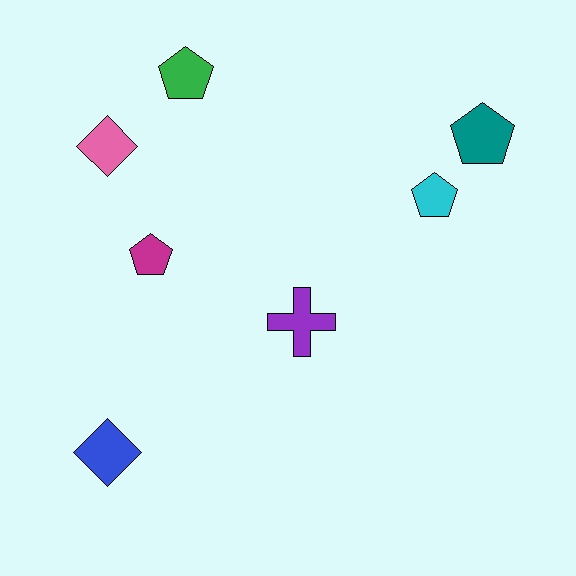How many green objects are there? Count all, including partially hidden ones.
There is 1 green object.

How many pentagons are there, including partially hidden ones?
There are 4 pentagons.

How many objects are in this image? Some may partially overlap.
There are 7 objects.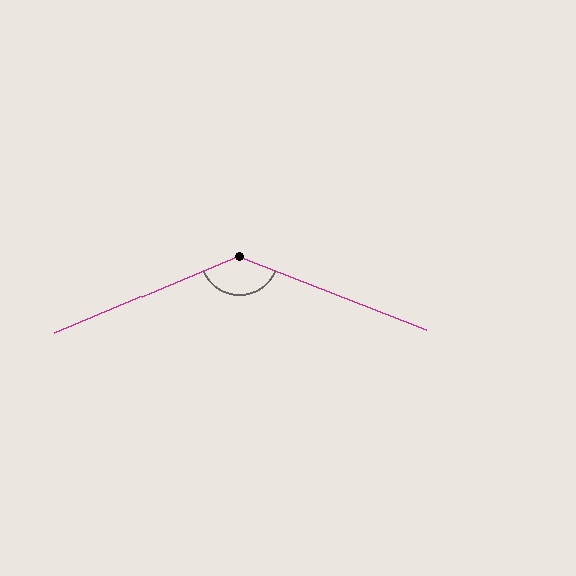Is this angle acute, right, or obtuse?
It is obtuse.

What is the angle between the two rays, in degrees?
Approximately 136 degrees.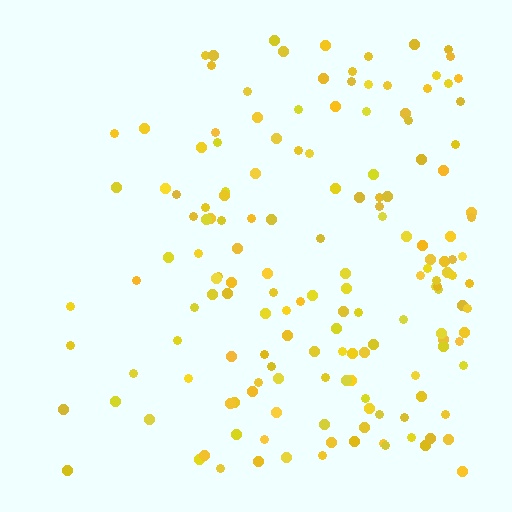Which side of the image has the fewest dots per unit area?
The left.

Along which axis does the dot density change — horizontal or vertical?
Horizontal.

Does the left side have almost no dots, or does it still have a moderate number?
Still a moderate number, just noticeably fewer than the right.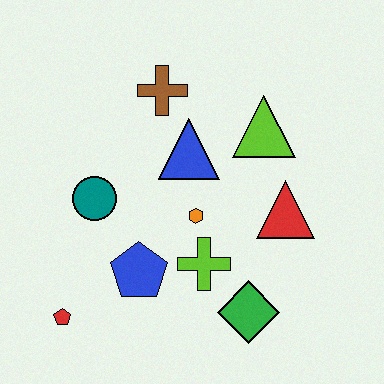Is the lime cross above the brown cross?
No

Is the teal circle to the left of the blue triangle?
Yes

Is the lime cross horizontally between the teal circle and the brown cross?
No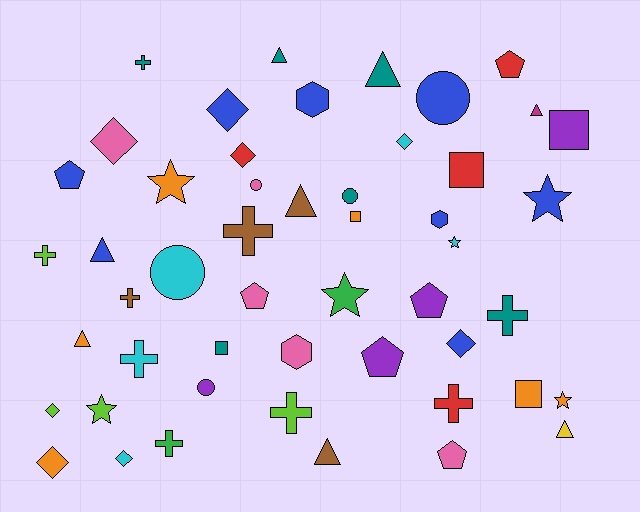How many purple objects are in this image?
There are 4 purple objects.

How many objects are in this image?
There are 50 objects.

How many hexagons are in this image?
There are 3 hexagons.